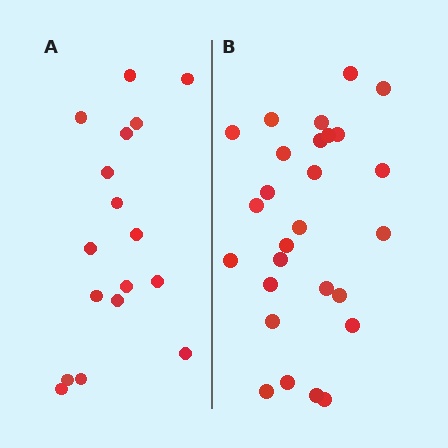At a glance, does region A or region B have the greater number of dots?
Region B (the right region) has more dots.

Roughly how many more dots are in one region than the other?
Region B has roughly 10 or so more dots than region A.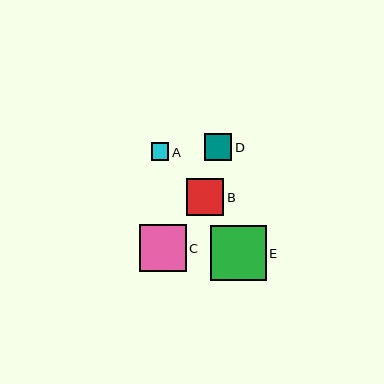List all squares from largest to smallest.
From largest to smallest: E, C, B, D, A.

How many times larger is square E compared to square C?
Square E is approximately 1.2 times the size of square C.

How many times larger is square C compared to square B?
Square C is approximately 1.3 times the size of square B.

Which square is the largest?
Square E is the largest with a size of approximately 55 pixels.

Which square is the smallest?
Square A is the smallest with a size of approximately 18 pixels.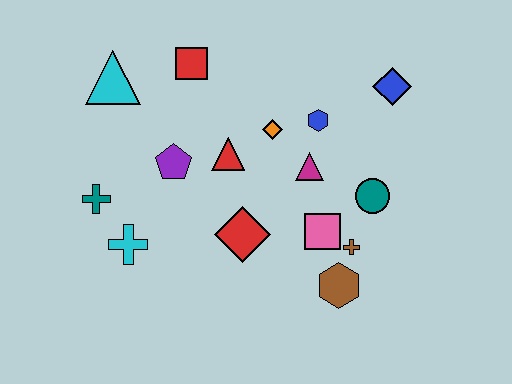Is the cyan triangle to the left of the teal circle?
Yes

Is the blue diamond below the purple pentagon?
No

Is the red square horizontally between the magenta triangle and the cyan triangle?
Yes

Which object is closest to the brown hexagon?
The brown cross is closest to the brown hexagon.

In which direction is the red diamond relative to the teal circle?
The red diamond is to the left of the teal circle.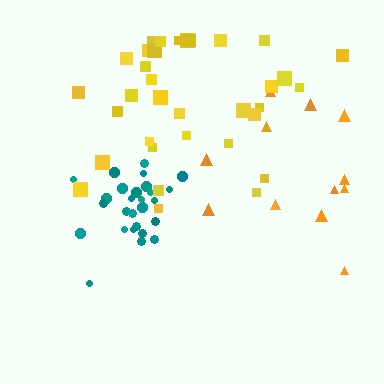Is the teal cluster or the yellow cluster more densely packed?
Teal.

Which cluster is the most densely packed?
Teal.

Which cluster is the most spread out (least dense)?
Orange.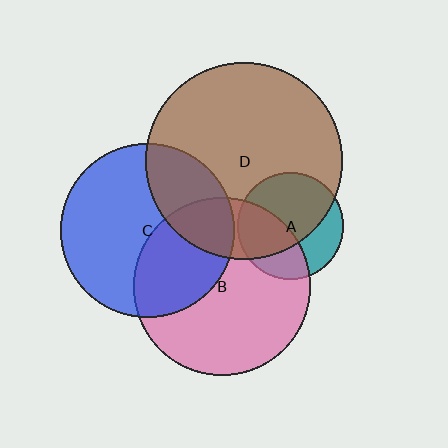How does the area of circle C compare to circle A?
Approximately 2.7 times.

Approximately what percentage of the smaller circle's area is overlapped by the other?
Approximately 30%.